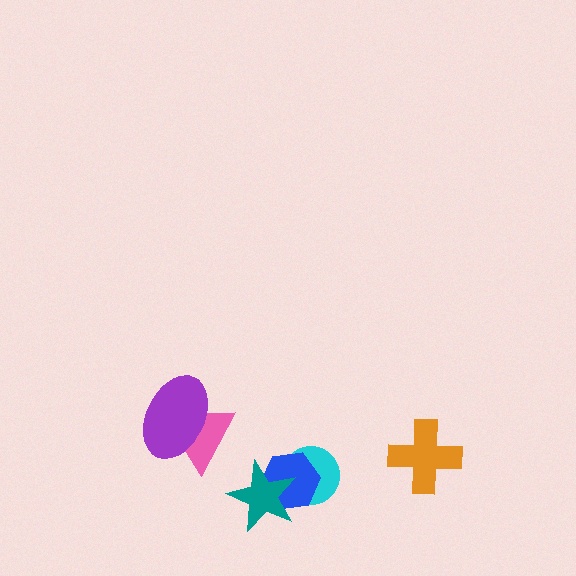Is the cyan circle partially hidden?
Yes, it is partially covered by another shape.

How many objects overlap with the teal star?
2 objects overlap with the teal star.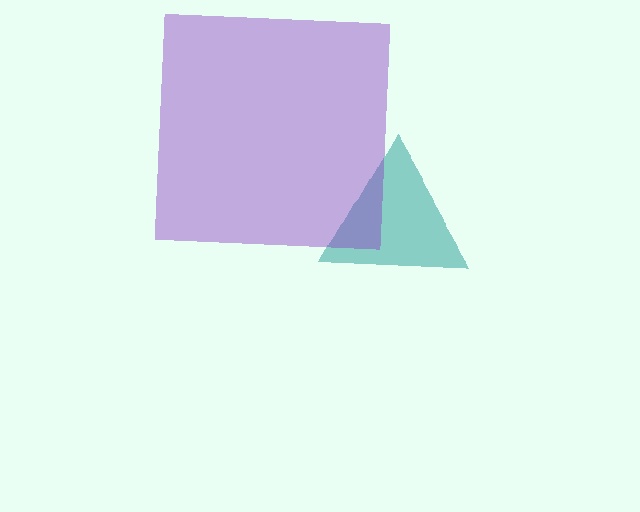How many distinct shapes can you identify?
There are 2 distinct shapes: a teal triangle, a purple square.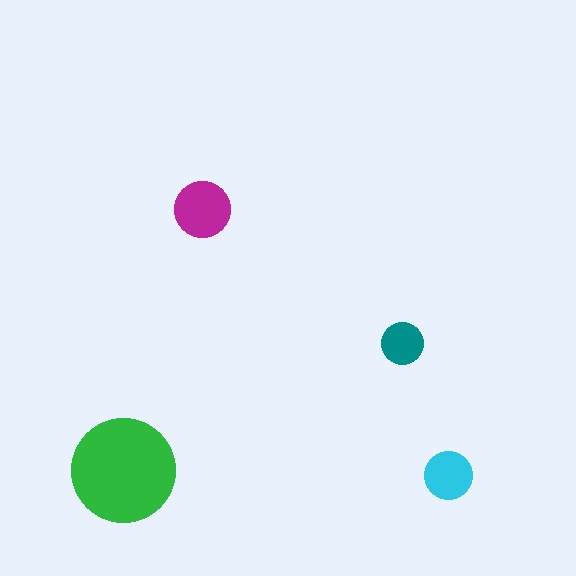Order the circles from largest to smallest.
the green one, the magenta one, the cyan one, the teal one.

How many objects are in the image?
There are 4 objects in the image.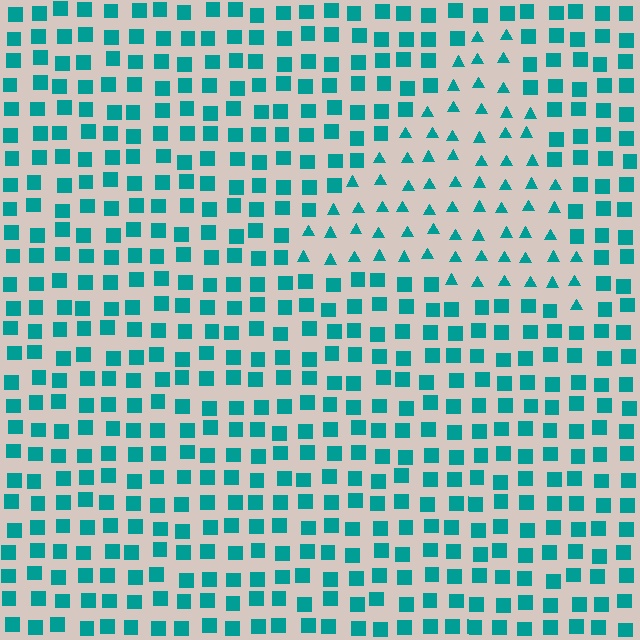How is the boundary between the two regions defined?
The boundary is defined by a change in element shape: triangles inside vs. squares outside. All elements share the same color and spacing.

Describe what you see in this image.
The image is filled with small teal elements arranged in a uniform grid. A triangle-shaped region contains triangles, while the surrounding area contains squares. The boundary is defined purely by the change in element shape.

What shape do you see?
I see a triangle.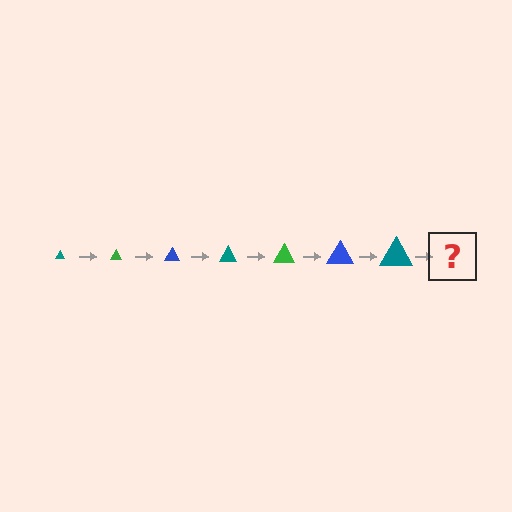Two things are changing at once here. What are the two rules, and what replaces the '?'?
The two rules are that the triangle grows larger each step and the color cycles through teal, green, and blue. The '?' should be a green triangle, larger than the previous one.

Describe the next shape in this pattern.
It should be a green triangle, larger than the previous one.